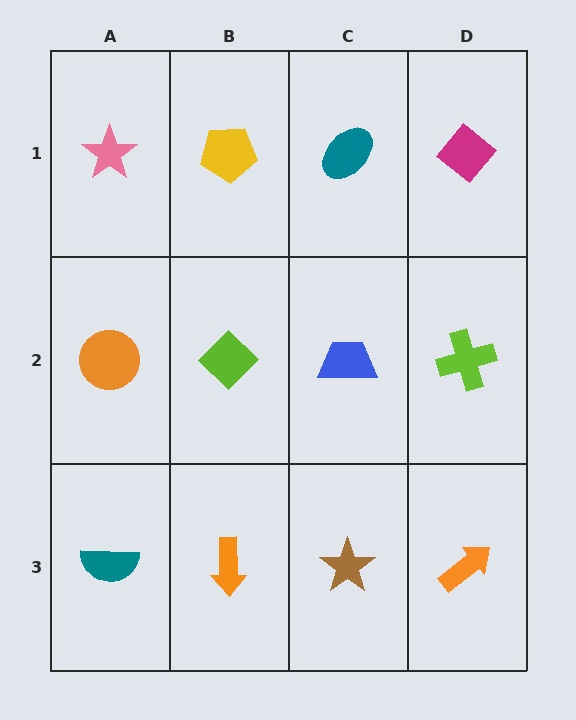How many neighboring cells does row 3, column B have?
3.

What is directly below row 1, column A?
An orange circle.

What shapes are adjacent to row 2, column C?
A teal ellipse (row 1, column C), a brown star (row 3, column C), a lime diamond (row 2, column B), a lime cross (row 2, column D).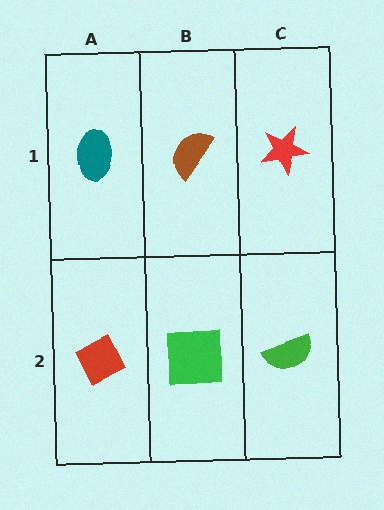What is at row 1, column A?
A teal ellipse.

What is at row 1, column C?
A red star.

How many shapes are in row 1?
3 shapes.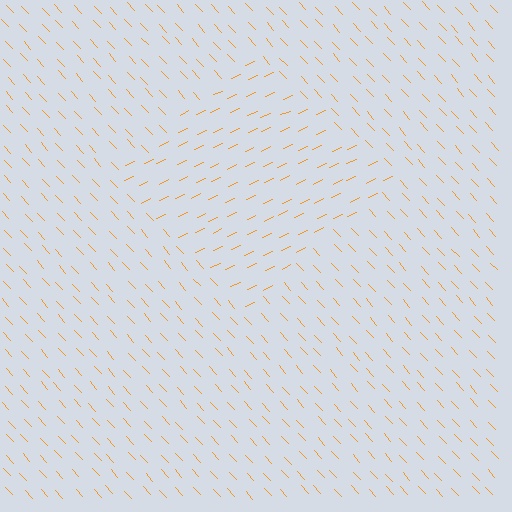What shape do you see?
I see a diamond.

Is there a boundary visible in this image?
Yes, there is a texture boundary formed by a change in line orientation.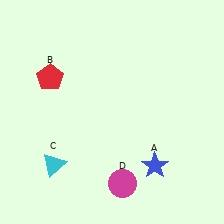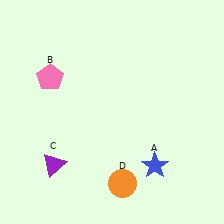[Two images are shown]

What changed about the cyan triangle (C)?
In Image 1, C is cyan. In Image 2, it changed to purple.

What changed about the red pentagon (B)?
In Image 1, B is red. In Image 2, it changed to pink.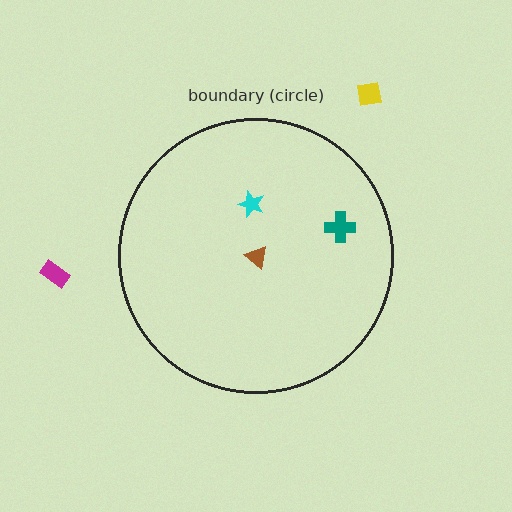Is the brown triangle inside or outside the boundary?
Inside.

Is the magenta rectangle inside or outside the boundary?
Outside.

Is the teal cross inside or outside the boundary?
Inside.